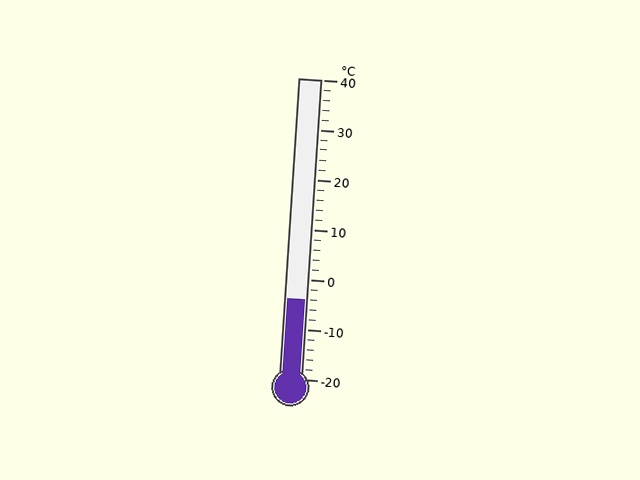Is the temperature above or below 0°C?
The temperature is below 0°C.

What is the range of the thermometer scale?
The thermometer scale ranges from -20°C to 40°C.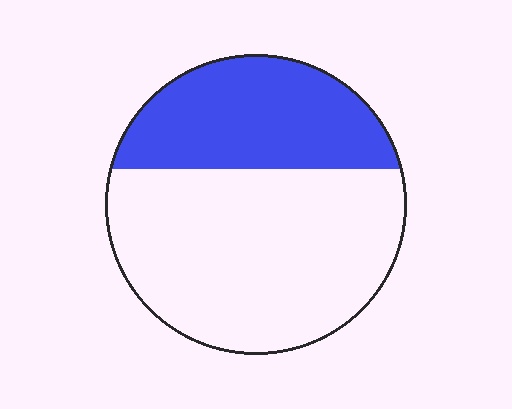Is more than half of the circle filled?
No.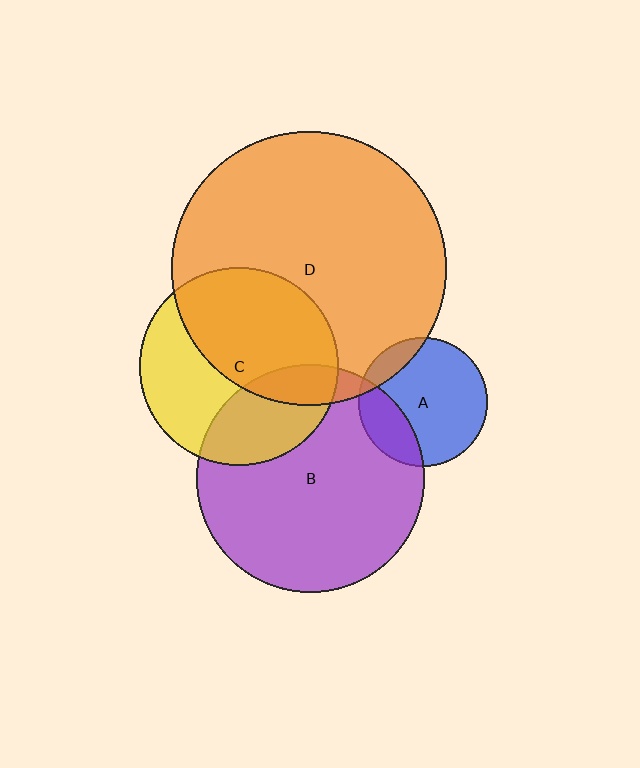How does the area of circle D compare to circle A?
Approximately 4.5 times.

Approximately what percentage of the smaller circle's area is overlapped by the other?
Approximately 10%.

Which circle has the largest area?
Circle D (orange).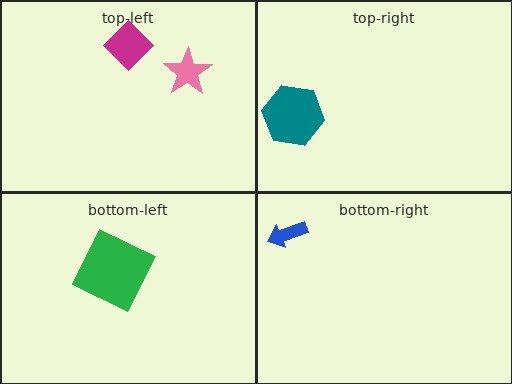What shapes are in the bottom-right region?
The blue arrow.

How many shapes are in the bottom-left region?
1.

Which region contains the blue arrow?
The bottom-right region.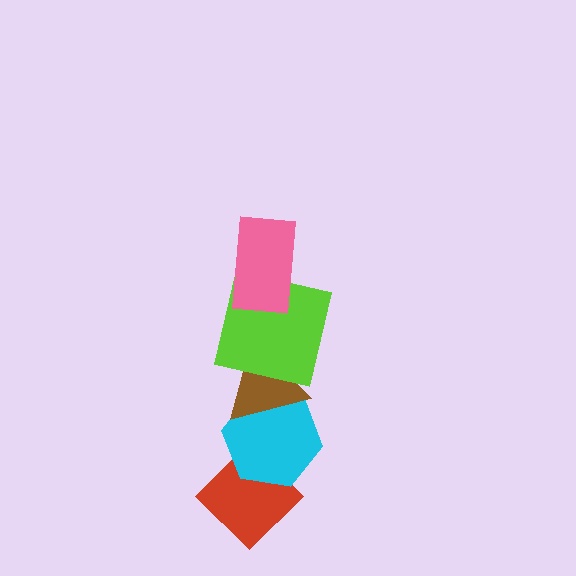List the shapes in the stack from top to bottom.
From top to bottom: the pink rectangle, the lime square, the brown triangle, the cyan hexagon, the red diamond.